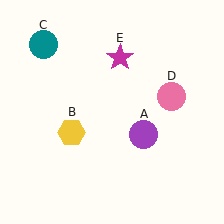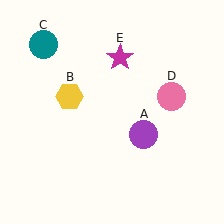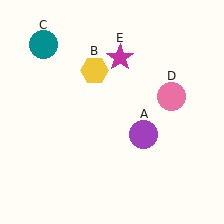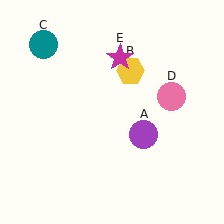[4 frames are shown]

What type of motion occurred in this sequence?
The yellow hexagon (object B) rotated clockwise around the center of the scene.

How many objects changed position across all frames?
1 object changed position: yellow hexagon (object B).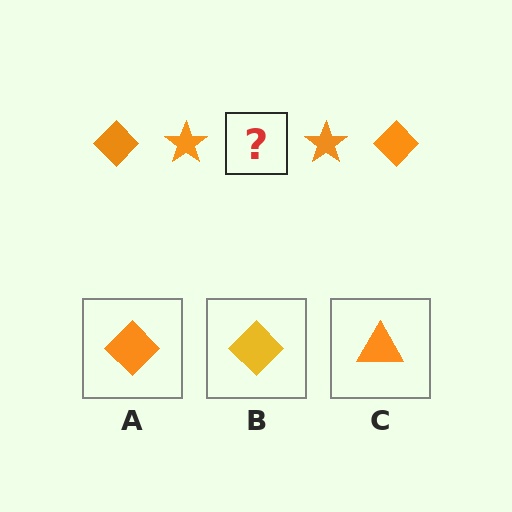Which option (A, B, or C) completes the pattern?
A.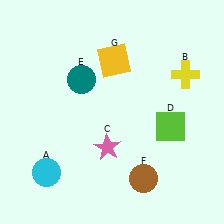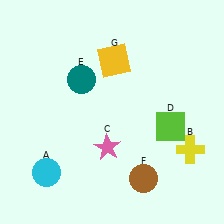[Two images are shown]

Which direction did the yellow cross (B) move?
The yellow cross (B) moved down.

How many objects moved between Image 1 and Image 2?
1 object moved between the two images.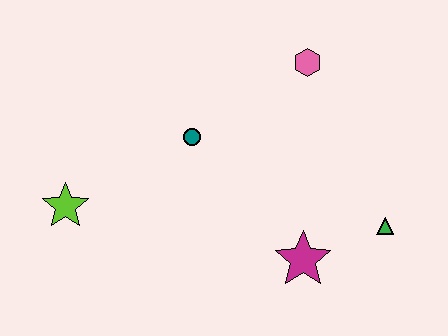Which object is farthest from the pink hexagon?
The lime star is farthest from the pink hexagon.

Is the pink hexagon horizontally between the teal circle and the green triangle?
Yes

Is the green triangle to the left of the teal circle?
No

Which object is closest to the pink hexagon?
The teal circle is closest to the pink hexagon.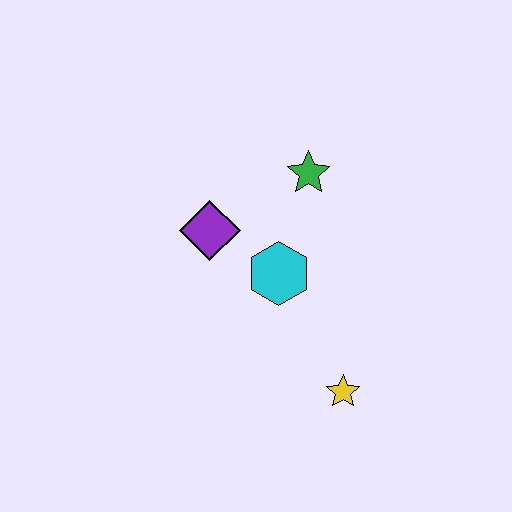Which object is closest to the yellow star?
The cyan hexagon is closest to the yellow star.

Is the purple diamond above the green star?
No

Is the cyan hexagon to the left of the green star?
Yes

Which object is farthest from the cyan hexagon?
The yellow star is farthest from the cyan hexagon.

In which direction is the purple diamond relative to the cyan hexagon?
The purple diamond is to the left of the cyan hexagon.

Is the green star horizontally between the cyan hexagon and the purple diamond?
No